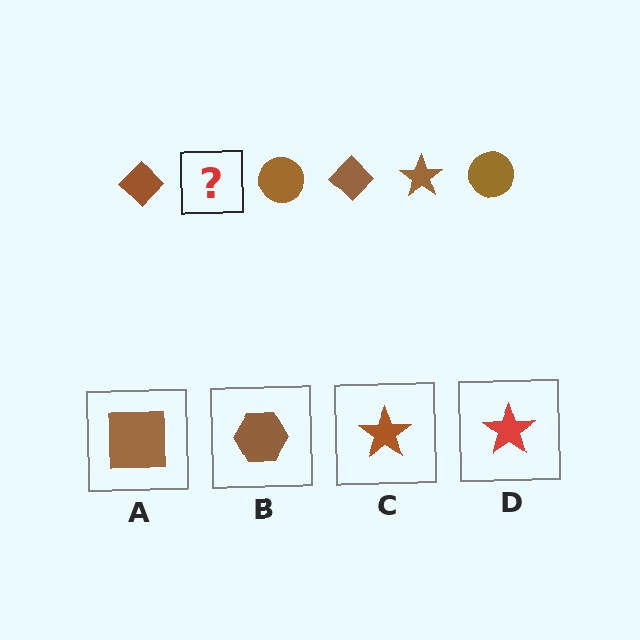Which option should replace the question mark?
Option C.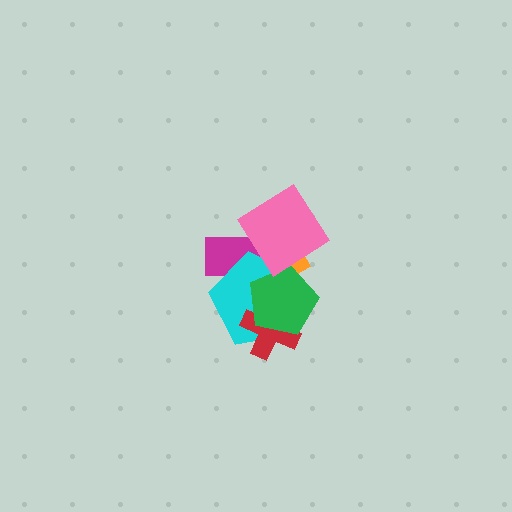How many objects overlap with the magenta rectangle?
3 objects overlap with the magenta rectangle.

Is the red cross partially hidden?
Yes, it is partially covered by another shape.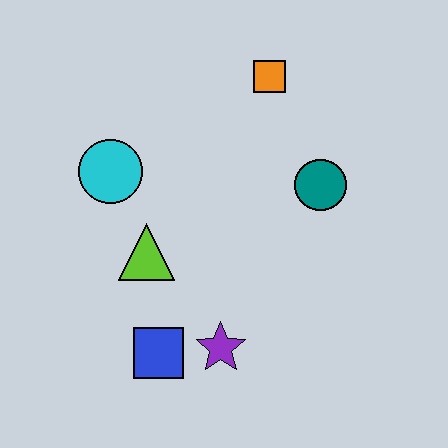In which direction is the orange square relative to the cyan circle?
The orange square is to the right of the cyan circle.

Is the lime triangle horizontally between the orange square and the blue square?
No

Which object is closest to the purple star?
The blue square is closest to the purple star.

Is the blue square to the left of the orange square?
Yes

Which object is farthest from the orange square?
The blue square is farthest from the orange square.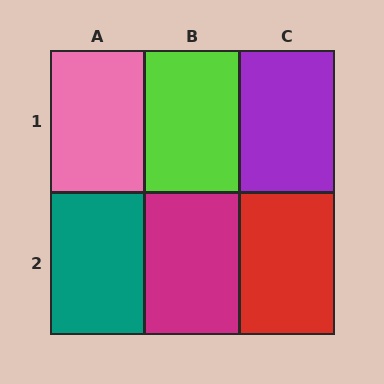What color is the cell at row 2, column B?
Magenta.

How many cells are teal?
1 cell is teal.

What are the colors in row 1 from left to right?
Pink, lime, purple.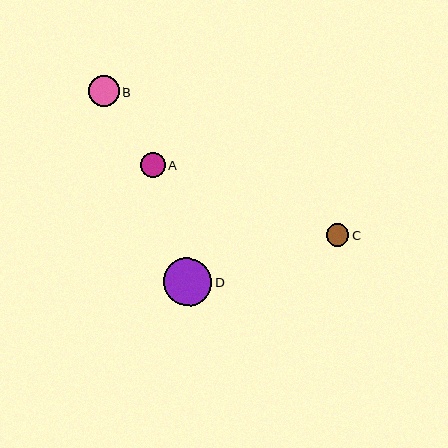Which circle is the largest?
Circle D is the largest with a size of approximately 48 pixels.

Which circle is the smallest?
Circle C is the smallest with a size of approximately 23 pixels.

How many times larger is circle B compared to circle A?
Circle B is approximately 1.2 times the size of circle A.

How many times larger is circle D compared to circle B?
Circle D is approximately 1.6 times the size of circle B.